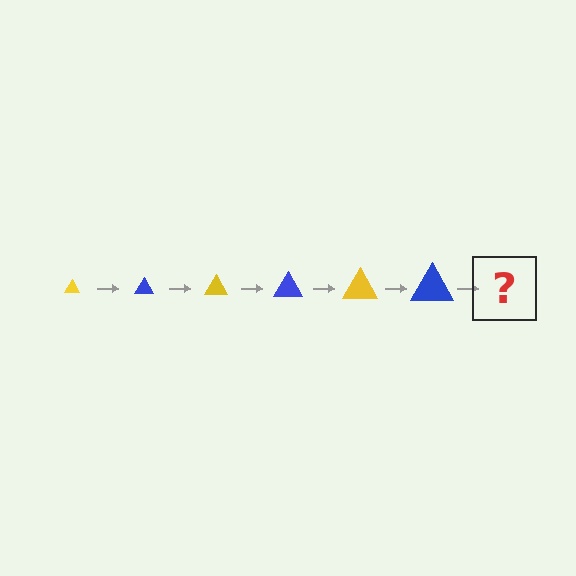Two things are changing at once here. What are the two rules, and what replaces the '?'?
The two rules are that the triangle grows larger each step and the color cycles through yellow and blue. The '?' should be a yellow triangle, larger than the previous one.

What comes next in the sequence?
The next element should be a yellow triangle, larger than the previous one.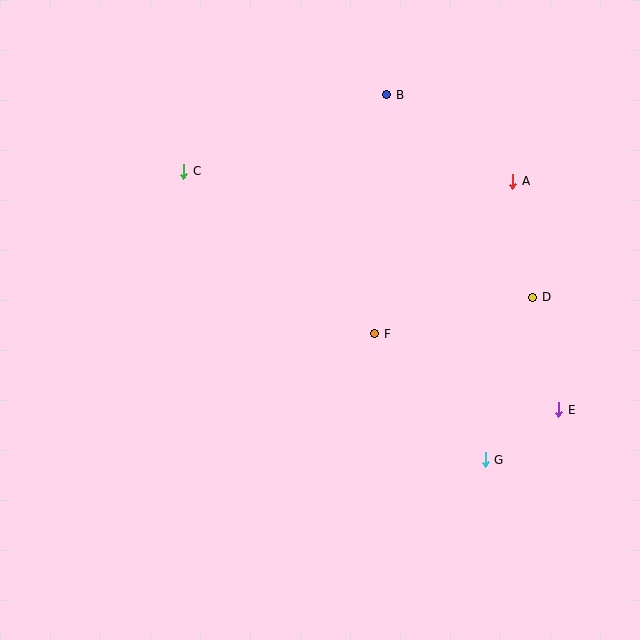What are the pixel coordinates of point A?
Point A is at (512, 181).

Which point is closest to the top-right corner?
Point A is closest to the top-right corner.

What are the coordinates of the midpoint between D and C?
The midpoint between D and C is at (358, 234).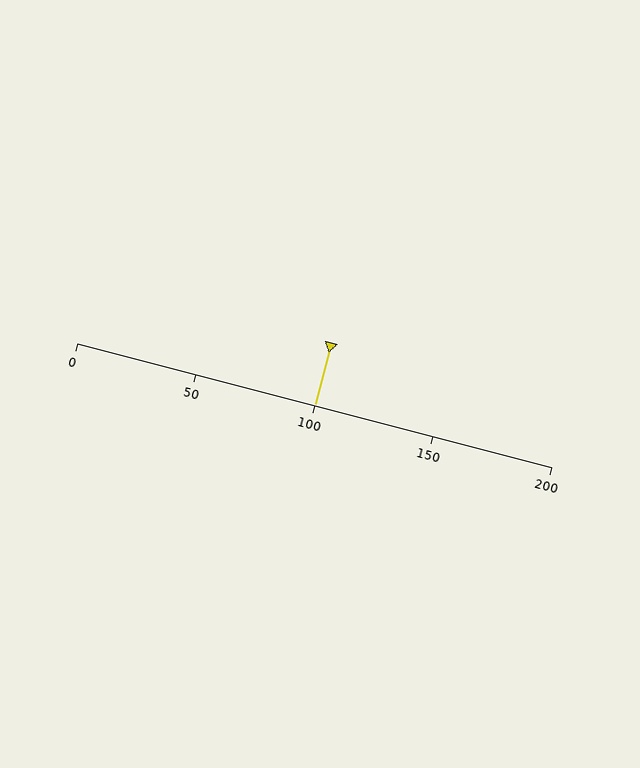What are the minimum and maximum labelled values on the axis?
The axis runs from 0 to 200.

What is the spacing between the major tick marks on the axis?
The major ticks are spaced 50 apart.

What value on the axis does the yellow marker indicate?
The marker indicates approximately 100.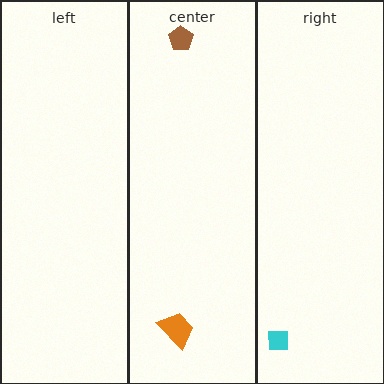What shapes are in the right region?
The cyan square.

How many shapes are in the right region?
1.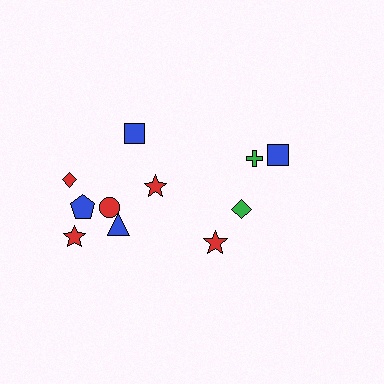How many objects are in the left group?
There are 7 objects.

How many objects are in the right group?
There are 4 objects.